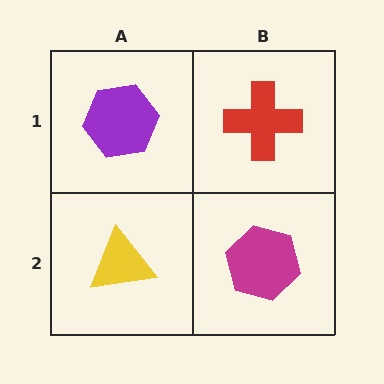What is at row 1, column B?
A red cross.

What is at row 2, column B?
A magenta hexagon.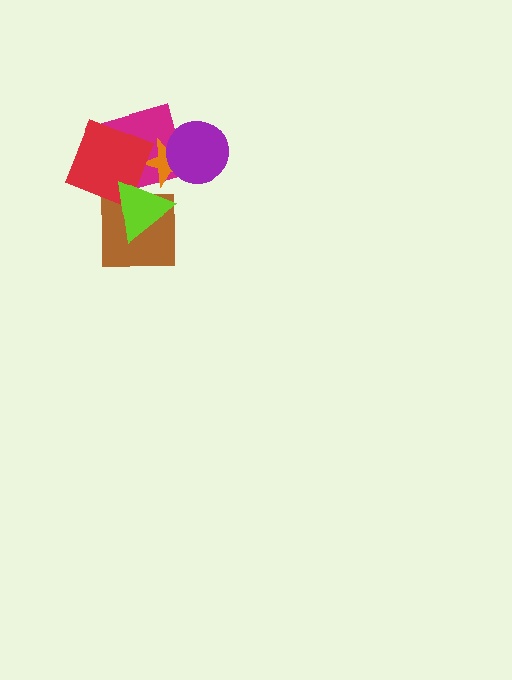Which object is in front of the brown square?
The lime triangle is in front of the brown square.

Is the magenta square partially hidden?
Yes, it is partially covered by another shape.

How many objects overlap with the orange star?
3 objects overlap with the orange star.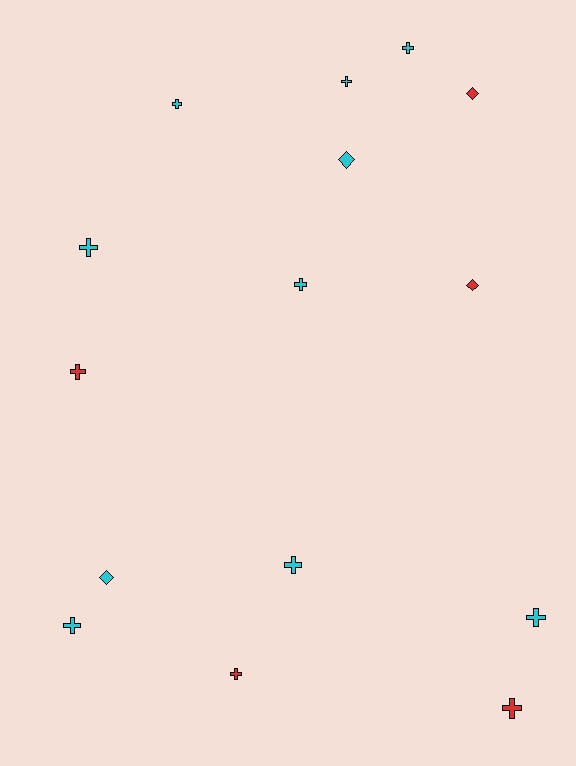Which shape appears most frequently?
Cross, with 11 objects.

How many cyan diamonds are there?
There are 2 cyan diamonds.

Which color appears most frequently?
Cyan, with 10 objects.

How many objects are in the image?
There are 15 objects.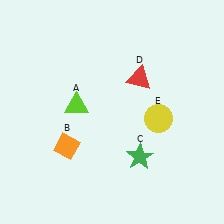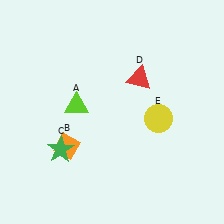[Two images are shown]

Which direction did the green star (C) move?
The green star (C) moved left.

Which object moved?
The green star (C) moved left.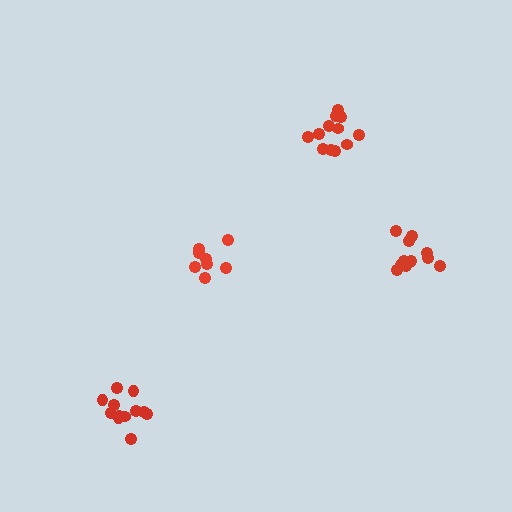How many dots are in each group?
Group 1: 12 dots, Group 2: 8 dots, Group 3: 12 dots, Group 4: 12 dots (44 total).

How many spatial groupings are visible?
There are 4 spatial groupings.